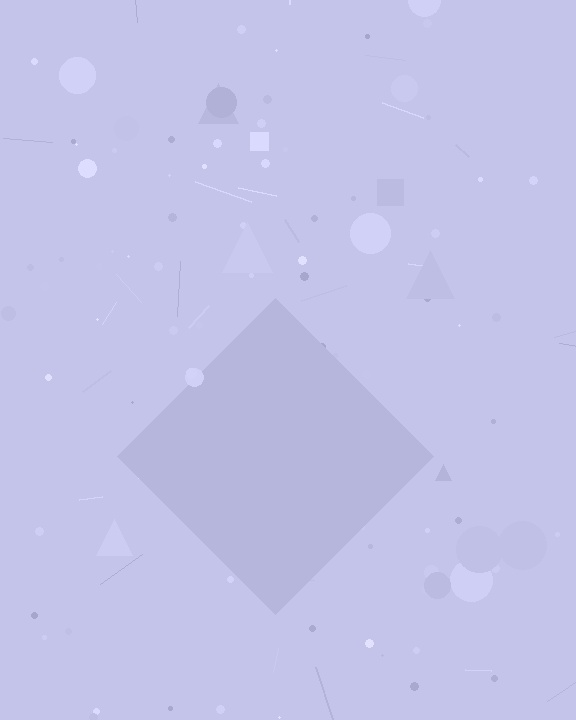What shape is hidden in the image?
A diamond is hidden in the image.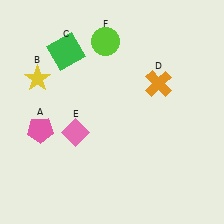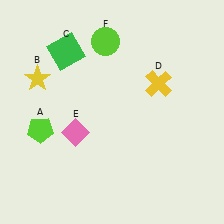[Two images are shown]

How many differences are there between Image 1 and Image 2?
There are 2 differences between the two images.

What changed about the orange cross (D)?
In Image 1, D is orange. In Image 2, it changed to yellow.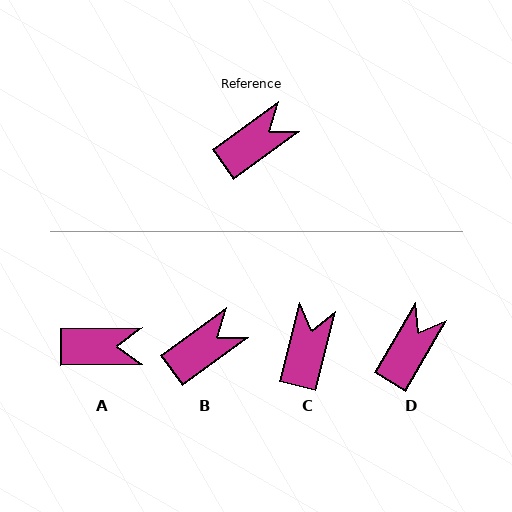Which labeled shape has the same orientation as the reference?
B.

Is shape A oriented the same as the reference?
No, it is off by about 35 degrees.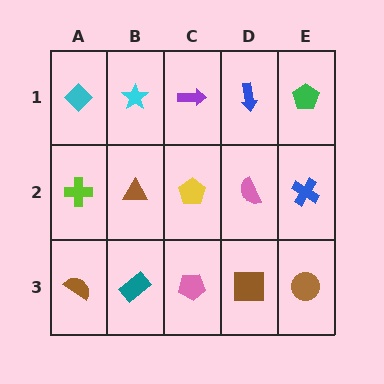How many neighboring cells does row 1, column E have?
2.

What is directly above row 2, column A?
A cyan diamond.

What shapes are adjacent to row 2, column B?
A cyan star (row 1, column B), a teal rectangle (row 3, column B), a lime cross (row 2, column A), a yellow pentagon (row 2, column C).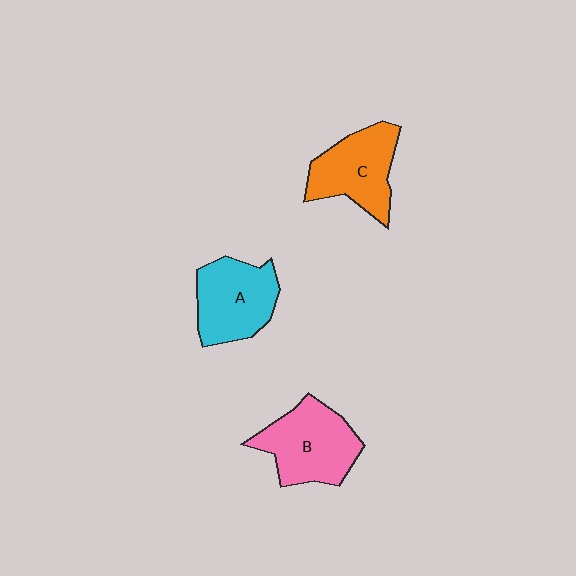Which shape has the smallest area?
Shape C (orange).